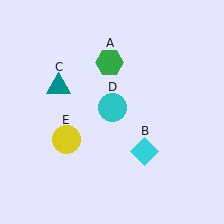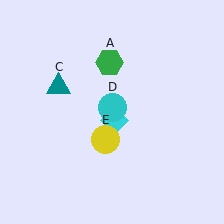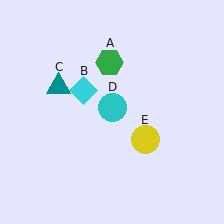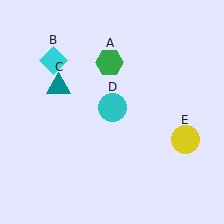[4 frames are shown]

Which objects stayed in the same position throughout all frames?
Green hexagon (object A) and teal triangle (object C) and cyan circle (object D) remained stationary.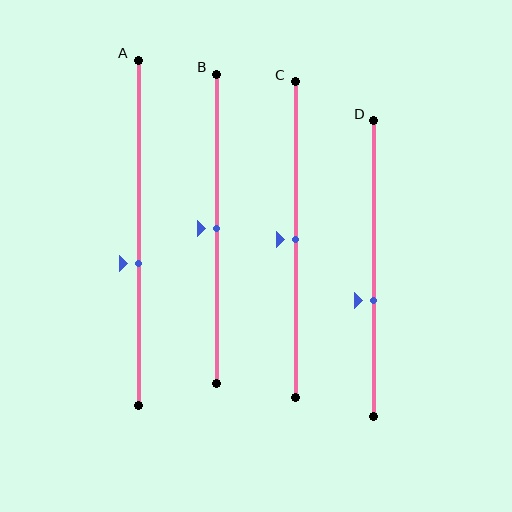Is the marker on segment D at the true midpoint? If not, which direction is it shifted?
No, the marker on segment D is shifted downward by about 11% of the segment length.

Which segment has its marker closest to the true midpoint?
Segment B has its marker closest to the true midpoint.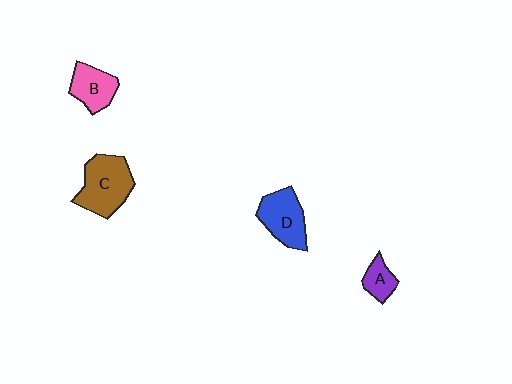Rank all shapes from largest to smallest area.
From largest to smallest: C (brown), D (blue), B (pink), A (purple).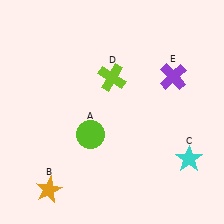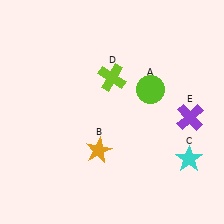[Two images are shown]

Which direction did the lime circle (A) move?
The lime circle (A) moved right.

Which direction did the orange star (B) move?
The orange star (B) moved right.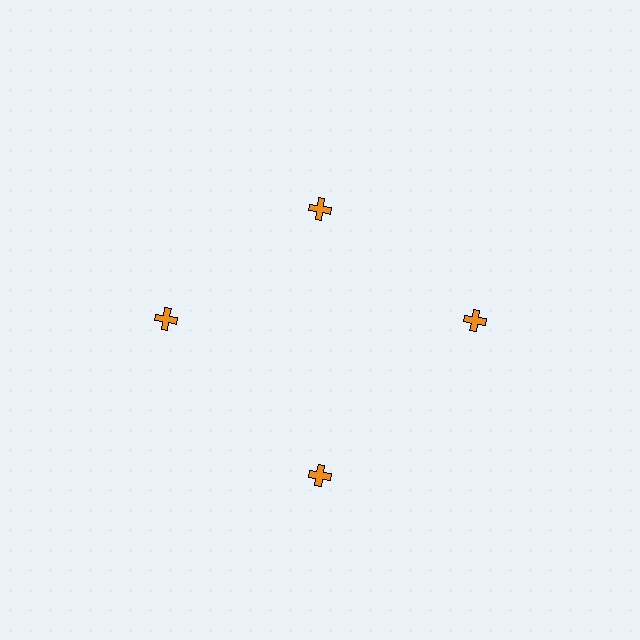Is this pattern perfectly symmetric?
No. The 4 orange crosses are arranged in a ring, but one element near the 12 o'clock position is pulled inward toward the center, breaking the 4-fold rotational symmetry.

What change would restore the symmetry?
The symmetry would be restored by moving it outward, back onto the ring so that all 4 crosses sit at equal angles and equal distance from the center.